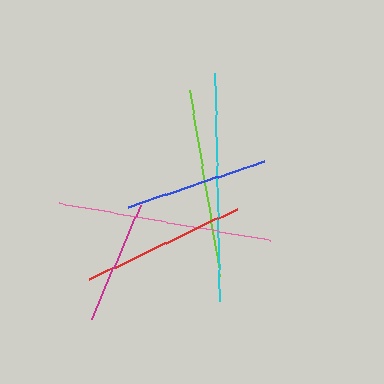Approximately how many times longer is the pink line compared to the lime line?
The pink line is approximately 1.1 times the length of the lime line.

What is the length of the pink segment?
The pink segment is approximately 214 pixels long.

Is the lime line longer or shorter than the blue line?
The lime line is longer than the blue line.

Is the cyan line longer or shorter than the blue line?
The cyan line is longer than the blue line.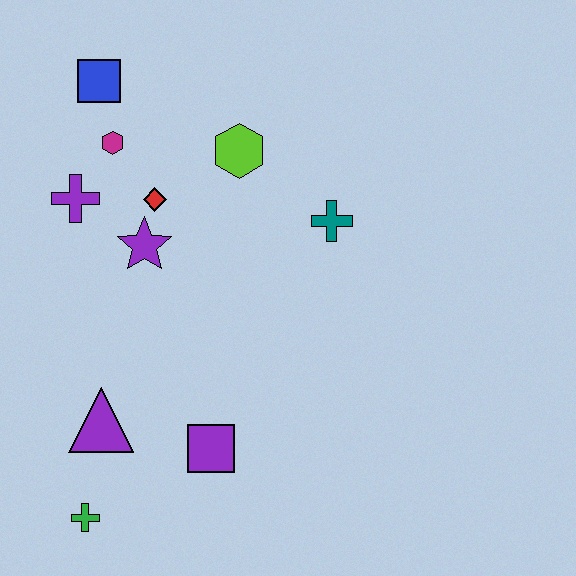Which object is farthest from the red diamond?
The green cross is farthest from the red diamond.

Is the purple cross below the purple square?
No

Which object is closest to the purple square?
The purple triangle is closest to the purple square.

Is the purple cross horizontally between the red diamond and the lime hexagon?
No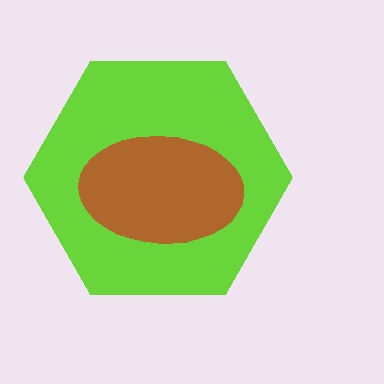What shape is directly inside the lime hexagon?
The brown ellipse.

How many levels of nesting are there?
2.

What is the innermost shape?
The brown ellipse.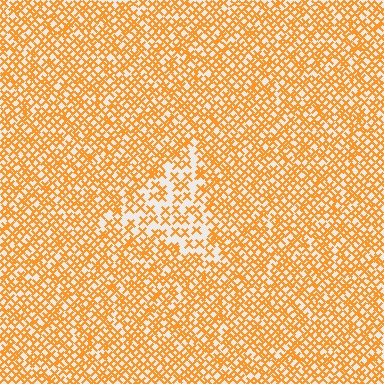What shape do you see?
I see a triangle.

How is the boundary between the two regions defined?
The boundary is defined by a change in element density (approximately 1.9x ratio). All elements are the same color, size, and shape.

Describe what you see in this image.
The image contains small orange elements arranged at two different densities. A triangle-shaped region is visible where the elements are less densely packed than the surrounding area.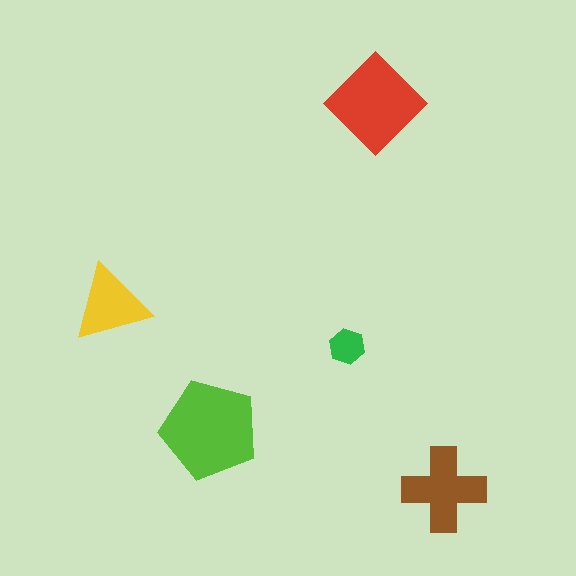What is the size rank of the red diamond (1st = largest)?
2nd.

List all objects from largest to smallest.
The lime pentagon, the red diamond, the brown cross, the yellow triangle, the green hexagon.